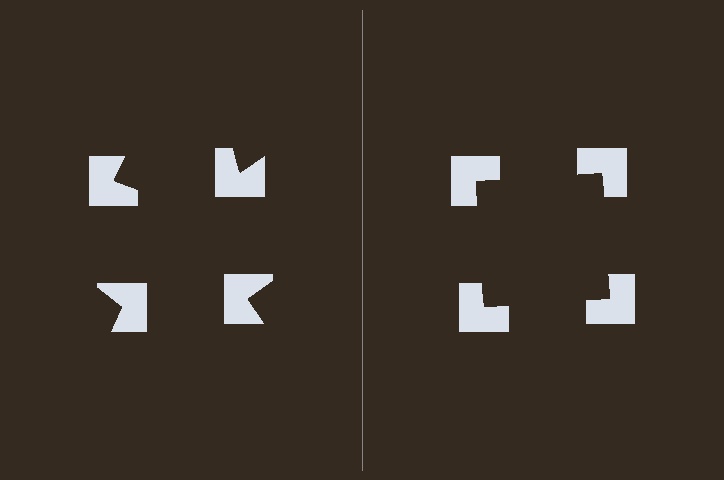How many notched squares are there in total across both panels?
8 — 4 on each side.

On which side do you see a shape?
An illusory square appears on the right side. On the left side the wedge cuts are rotated, so no coherent shape forms.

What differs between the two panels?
The notched squares are positioned identically on both sides; only the wedge orientations differ. On the right they align to a square; on the left they are misaligned.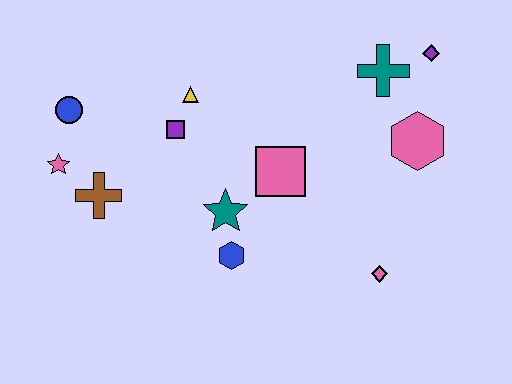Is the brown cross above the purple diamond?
No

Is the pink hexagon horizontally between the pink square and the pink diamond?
No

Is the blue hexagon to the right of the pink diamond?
No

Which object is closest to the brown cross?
The pink star is closest to the brown cross.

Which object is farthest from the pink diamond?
The blue circle is farthest from the pink diamond.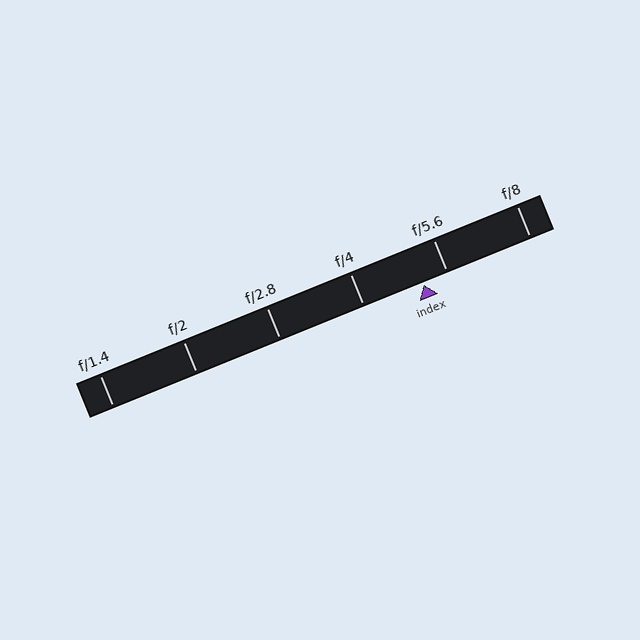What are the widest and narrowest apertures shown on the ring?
The widest aperture shown is f/1.4 and the narrowest is f/8.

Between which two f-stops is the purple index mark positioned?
The index mark is between f/4 and f/5.6.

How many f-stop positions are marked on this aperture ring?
There are 6 f-stop positions marked.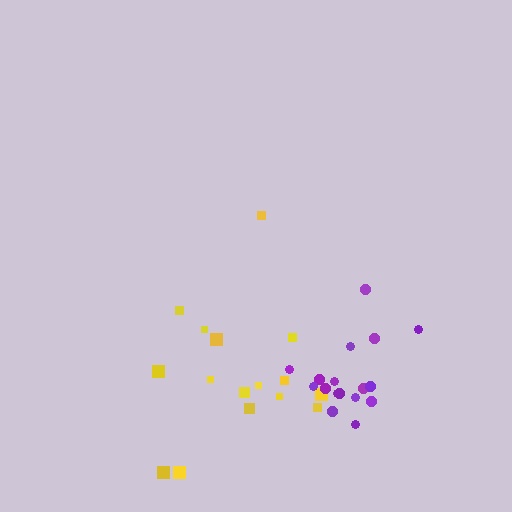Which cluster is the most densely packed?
Purple.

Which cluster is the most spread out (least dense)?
Yellow.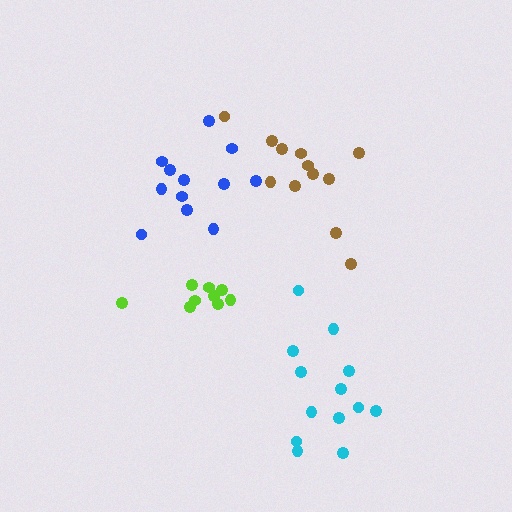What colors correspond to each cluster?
The clusters are colored: lime, cyan, brown, blue.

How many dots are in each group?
Group 1: 9 dots, Group 2: 13 dots, Group 3: 12 dots, Group 4: 12 dots (46 total).